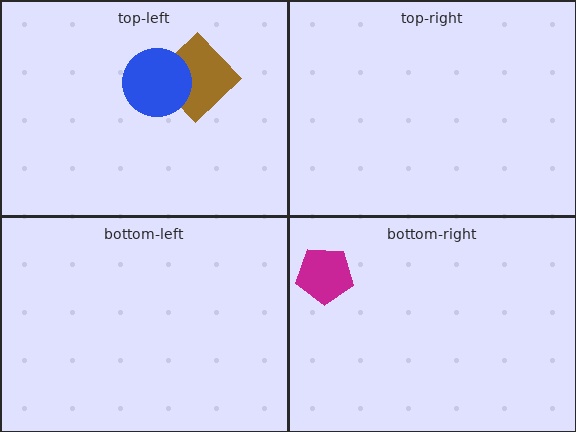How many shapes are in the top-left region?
2.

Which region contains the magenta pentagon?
The bottom-right region.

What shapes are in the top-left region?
The brown diamond, the blue circle.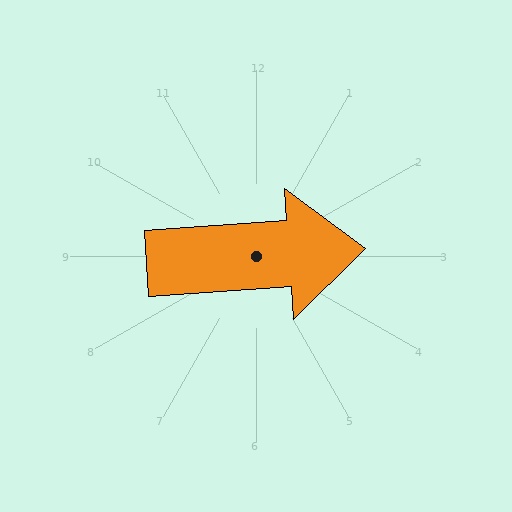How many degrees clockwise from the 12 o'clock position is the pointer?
Approximately 86 degrees.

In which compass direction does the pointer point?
East.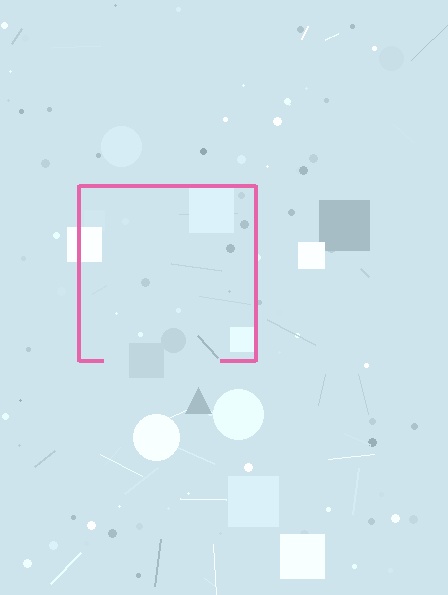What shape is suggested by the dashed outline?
The dashed outline suggests a square.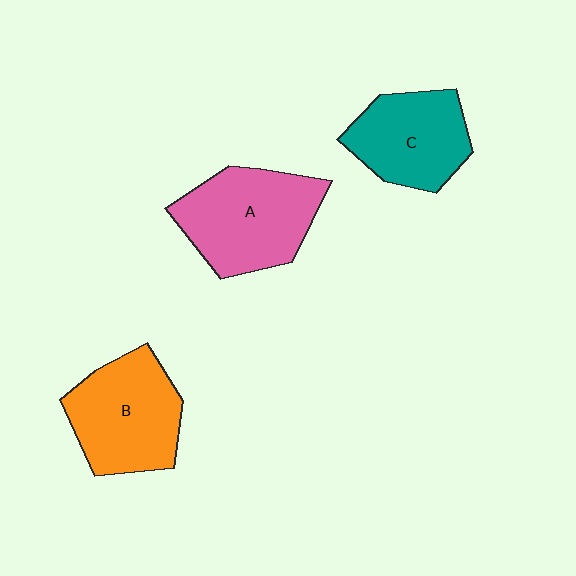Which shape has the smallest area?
Shape C (teal).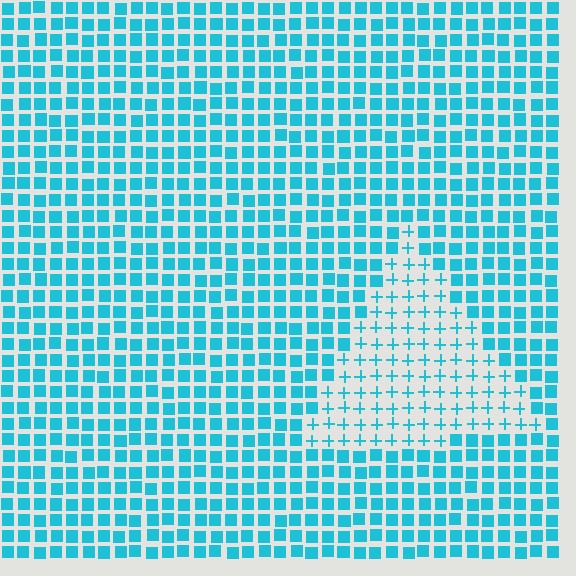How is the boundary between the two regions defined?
The boundary is defined by a change in element shape: plus signs inside vs. squares outside. All elements share the same color and spacing.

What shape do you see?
I see a triangle.